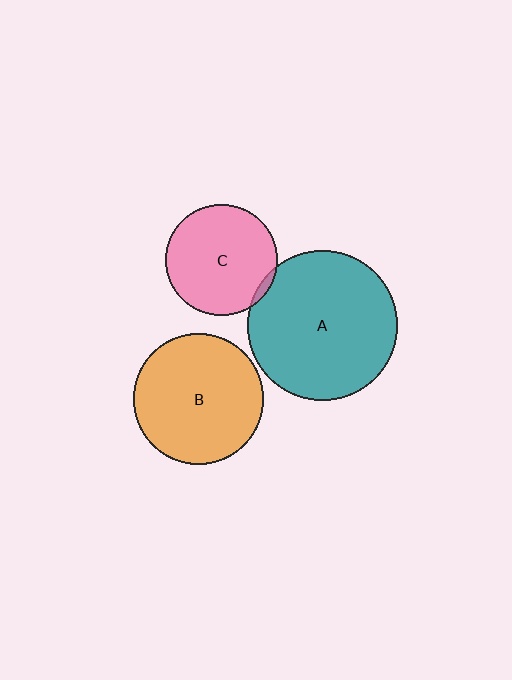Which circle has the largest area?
Circle A (teal).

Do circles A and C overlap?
Yes.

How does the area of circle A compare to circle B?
Approximately 1.3 times.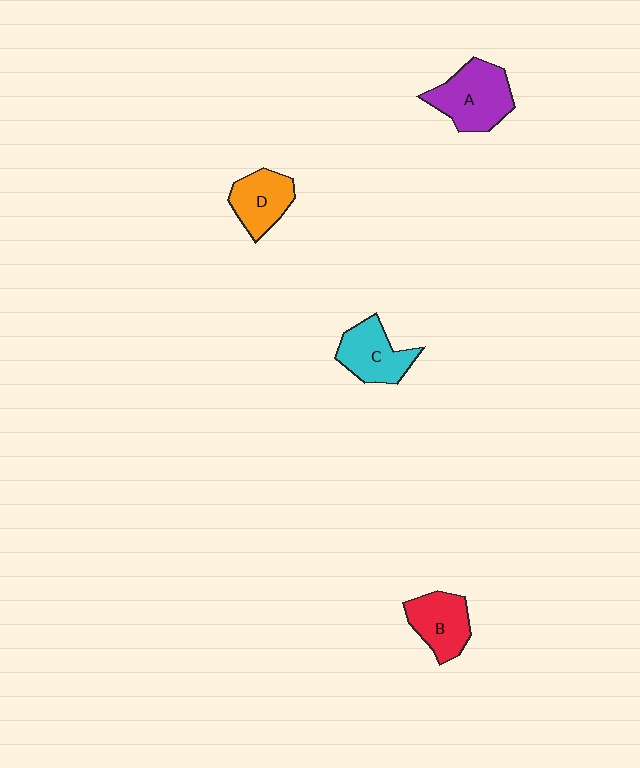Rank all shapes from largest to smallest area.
From largest to smallest: A (purple), C (cyan), B (red), D (orange).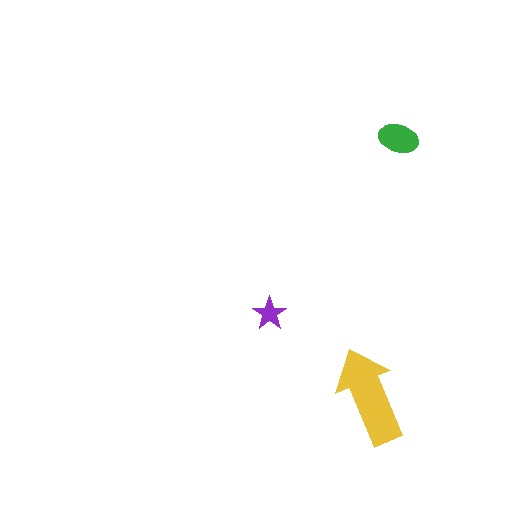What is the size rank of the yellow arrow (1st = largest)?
1st.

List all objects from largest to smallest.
The yellow arrow, the green ellipse, the purple star.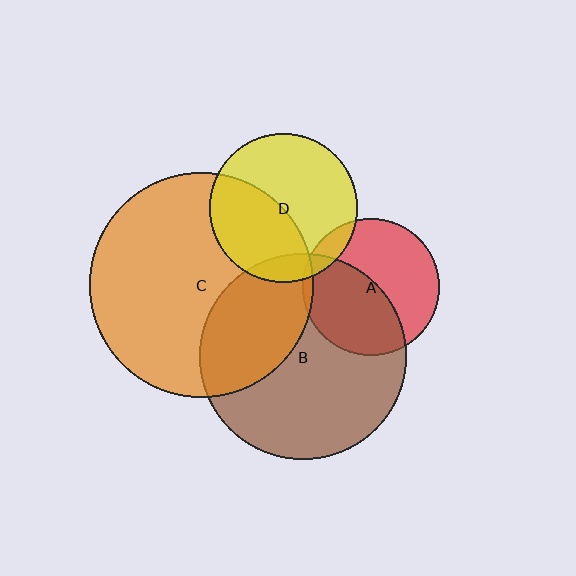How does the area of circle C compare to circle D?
Approximately 2.3 times.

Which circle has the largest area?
Circle C (orange).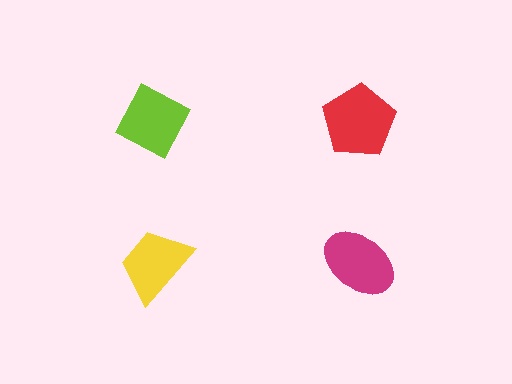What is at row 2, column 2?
A magenta ellipse.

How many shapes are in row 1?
2 shapes.